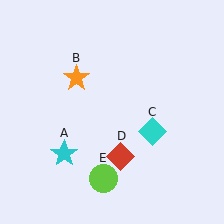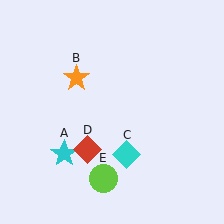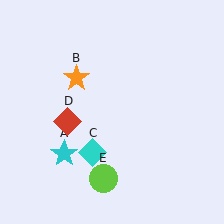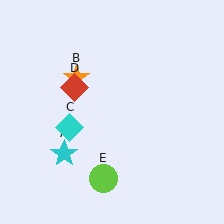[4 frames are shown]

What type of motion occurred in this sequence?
The cyan diamond (object C), red diamond (object D) rotated clockwise around the center of the scene.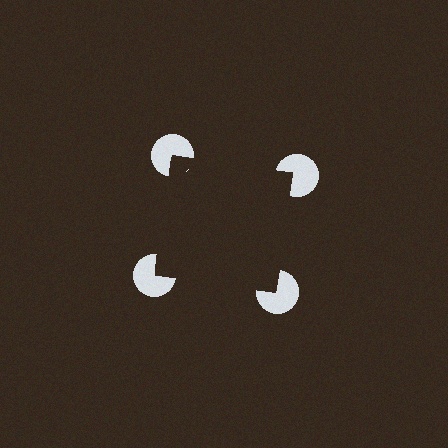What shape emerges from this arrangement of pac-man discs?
An illusory square — its edges are inferred from the aligned wedge cuts in the pac-man discs, not physically drawn.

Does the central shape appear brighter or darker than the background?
It typically appears slightly darker than the background, even though no actual brightness change is drawn.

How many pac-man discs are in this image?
There are 4 — one at each vertex of the illusory square.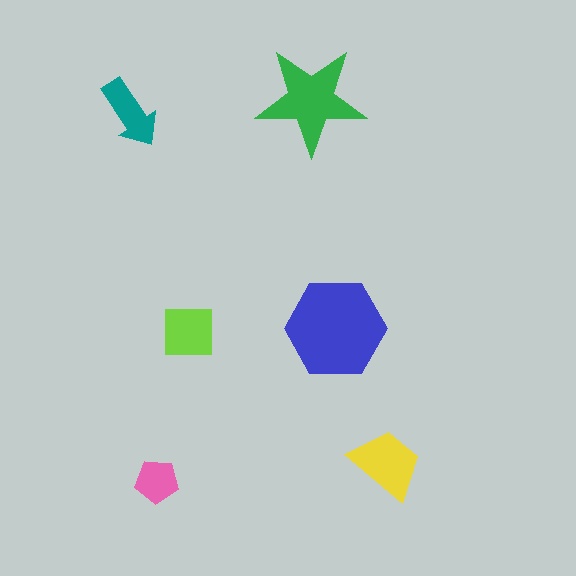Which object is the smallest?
The pink pentagon.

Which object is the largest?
The blue hexagon.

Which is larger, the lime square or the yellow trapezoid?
The yellow trapezoid.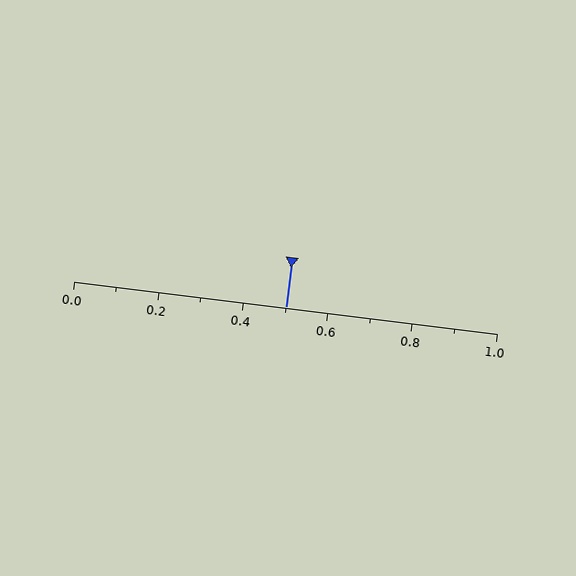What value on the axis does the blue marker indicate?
The marker indicates approximately 0.5.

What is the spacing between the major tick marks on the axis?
The major ticks are spaced 0.2 apart.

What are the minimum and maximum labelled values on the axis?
The axis runs from 0.0 to 1.0.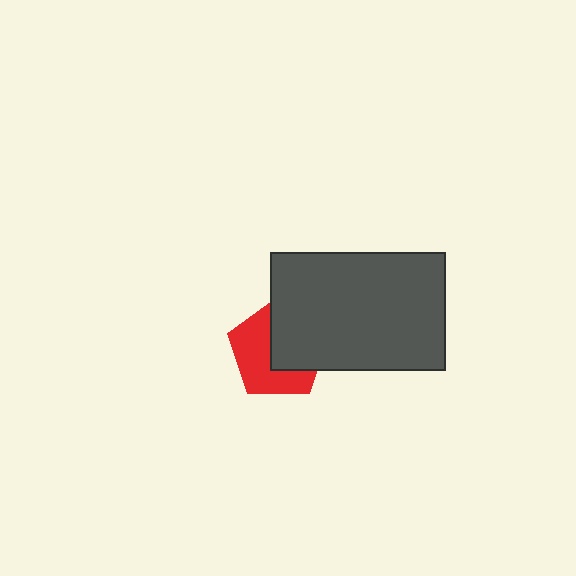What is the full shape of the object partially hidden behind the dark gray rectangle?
The partially hidden object is a red pentagon.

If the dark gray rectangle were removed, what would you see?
You would see the complete red pentagon.